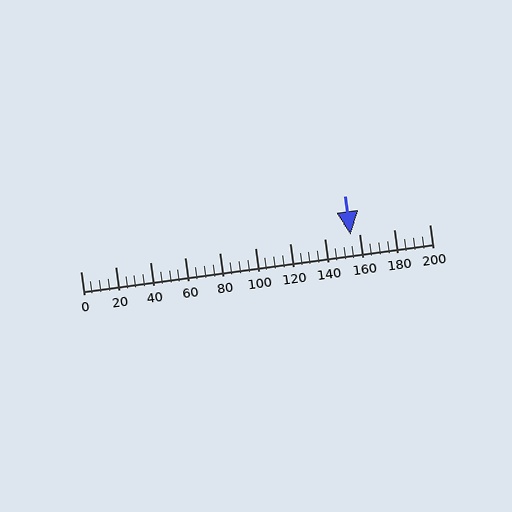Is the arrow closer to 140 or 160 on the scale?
The arrow is closer to 160.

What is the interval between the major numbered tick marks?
The major tick marks are spaced 20 units apart.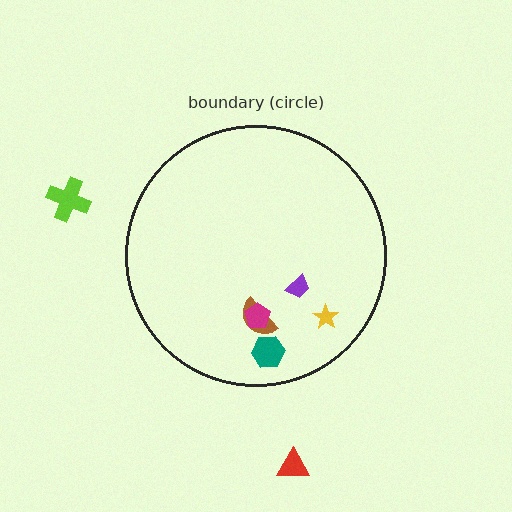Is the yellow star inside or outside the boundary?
Inside.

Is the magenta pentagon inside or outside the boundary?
Inside.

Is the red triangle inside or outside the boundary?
Outside.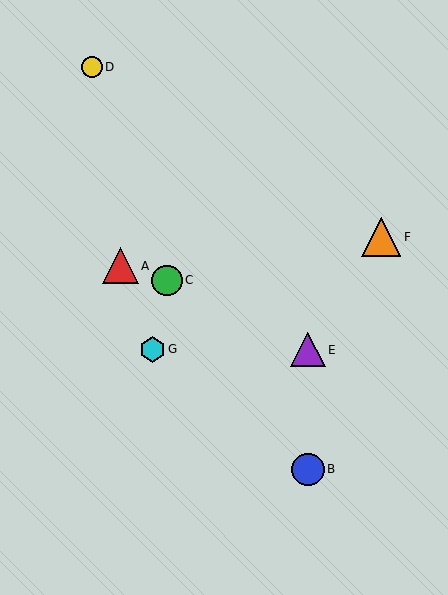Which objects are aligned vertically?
Objects B, E are aligned vertically.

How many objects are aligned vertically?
2 objects (B, E) are aligned vertically.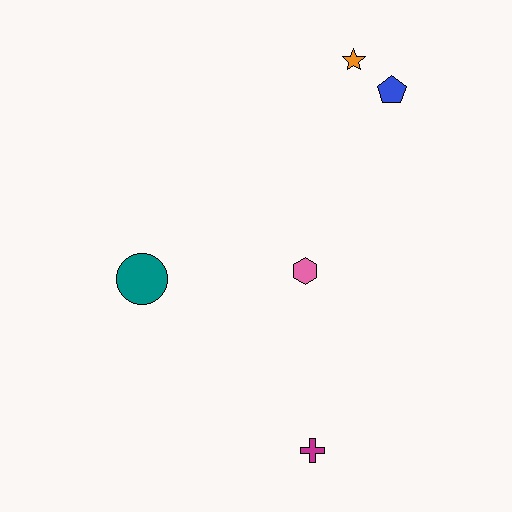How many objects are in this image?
There are 5 objects.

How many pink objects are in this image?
There is 1 pink object.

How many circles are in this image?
There is 1 circle.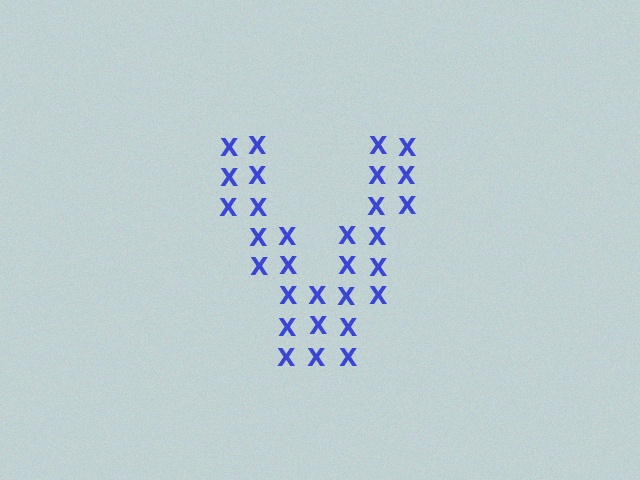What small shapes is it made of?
It is made of small letter X's.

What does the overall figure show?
The overall figure shows the letter V.